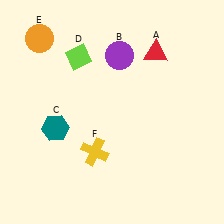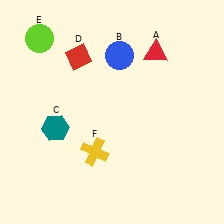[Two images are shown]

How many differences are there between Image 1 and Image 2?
There are 3 differences between the two images.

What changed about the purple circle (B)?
In Image 1, B is purple. In Image 2, it changed to blue.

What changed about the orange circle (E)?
In Image 1, E is orange. In Image 2, it changed to lime.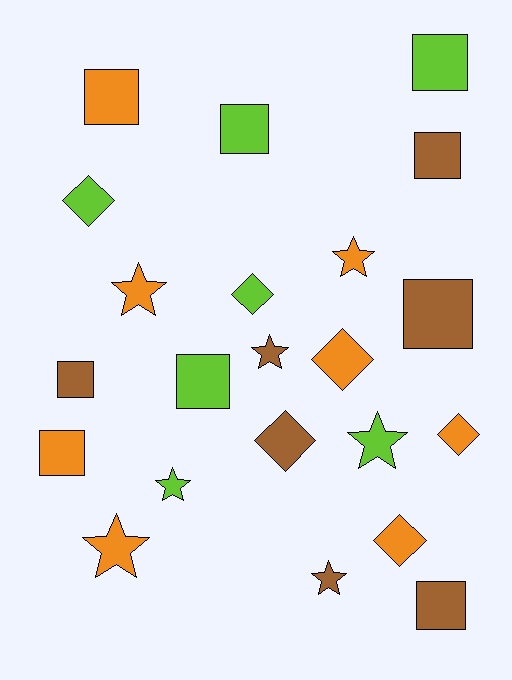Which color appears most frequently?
Orange, with 8 objects.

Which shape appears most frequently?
Square, with 9 objects.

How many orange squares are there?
There are 2 orange squares.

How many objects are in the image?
There are 22 objects.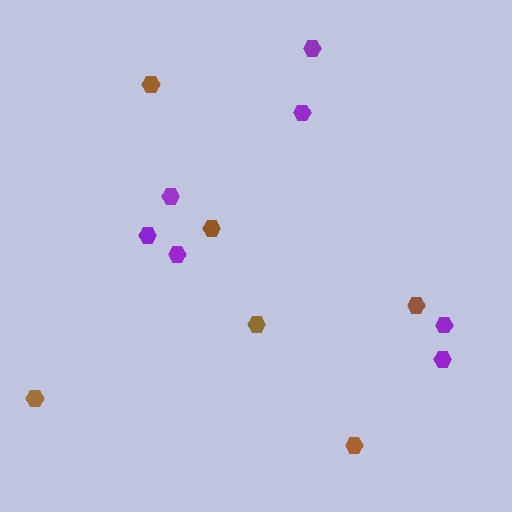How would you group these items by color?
There are 2 groups: one group of purple hexagons (7) and one group of brown hexagons (6).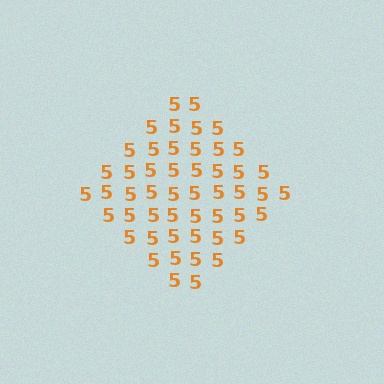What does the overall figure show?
The overall figure shows a diamond.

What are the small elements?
The small elements are digit 5's.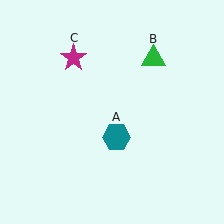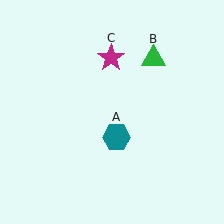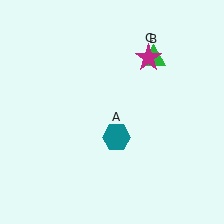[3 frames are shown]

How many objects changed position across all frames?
1 object changed position: magenta star (object C).